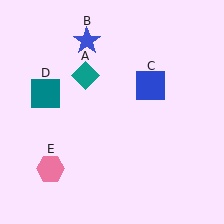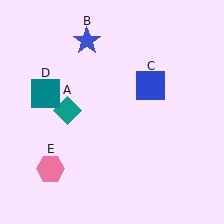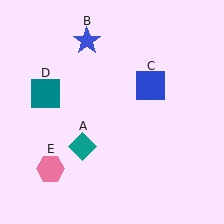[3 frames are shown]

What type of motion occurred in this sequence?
The teal diamond (object A) rotated counterclockwise around the center of the scene.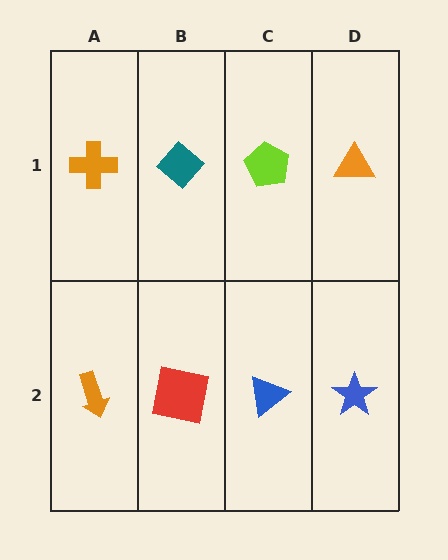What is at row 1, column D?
An orange triangle.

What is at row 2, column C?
A blue triangle.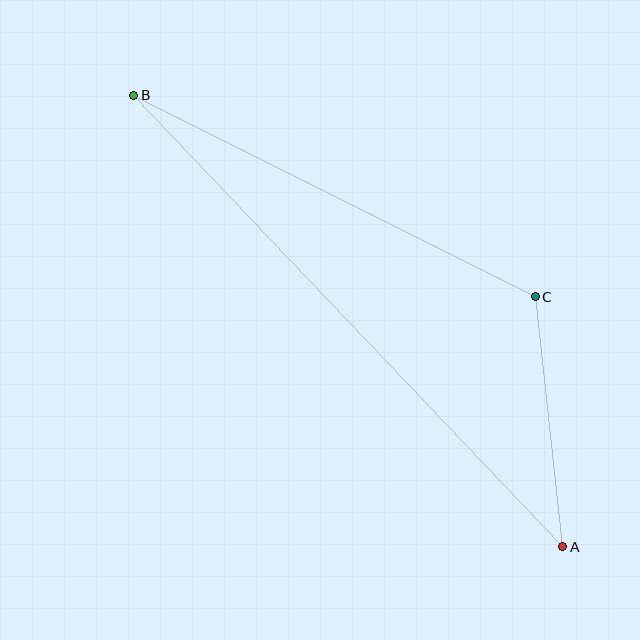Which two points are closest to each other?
Points A and C are closest to each other.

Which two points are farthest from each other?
Points A and B are farthest from each other.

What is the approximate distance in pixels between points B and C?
The distance between B and C is approximately 449 pixels.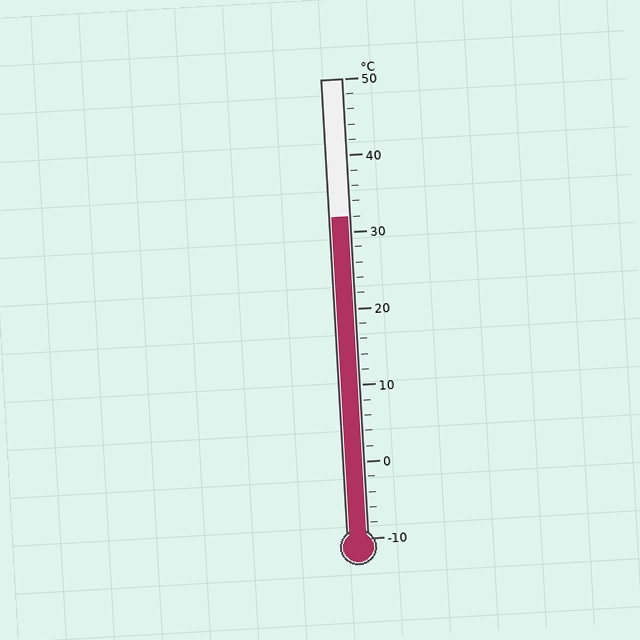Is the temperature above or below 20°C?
The temperature is above 20°C.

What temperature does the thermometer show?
The thermometer shows approximately 32°C.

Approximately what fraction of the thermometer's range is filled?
The thermometer is filled to approximately 70% of its range.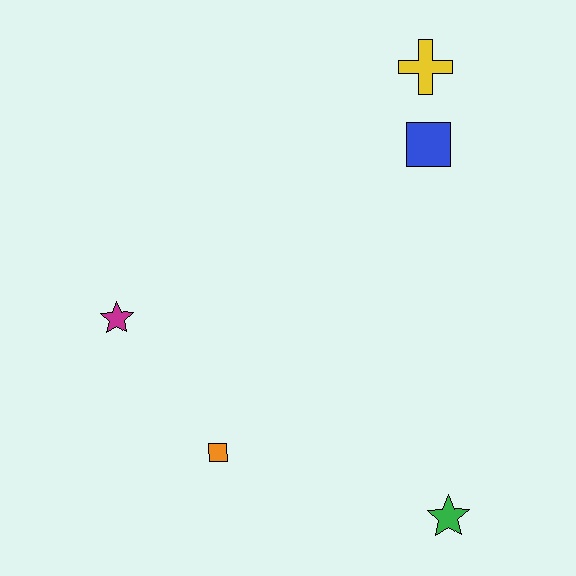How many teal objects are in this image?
There are no teal objects.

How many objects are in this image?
There are 5 objects.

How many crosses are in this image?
There is 1 cross.